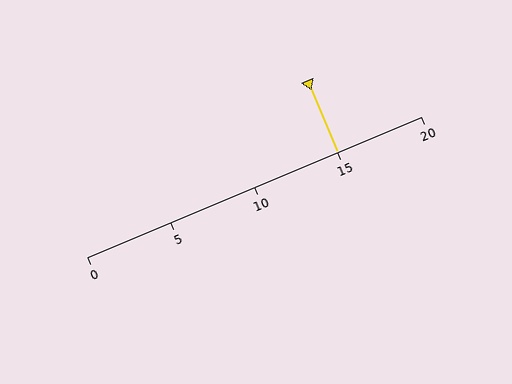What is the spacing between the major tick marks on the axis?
The major ticks are spaced 5 apart.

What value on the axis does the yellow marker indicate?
The marker indicates approximately 15.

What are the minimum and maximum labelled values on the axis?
The axis runs from 0 to 20.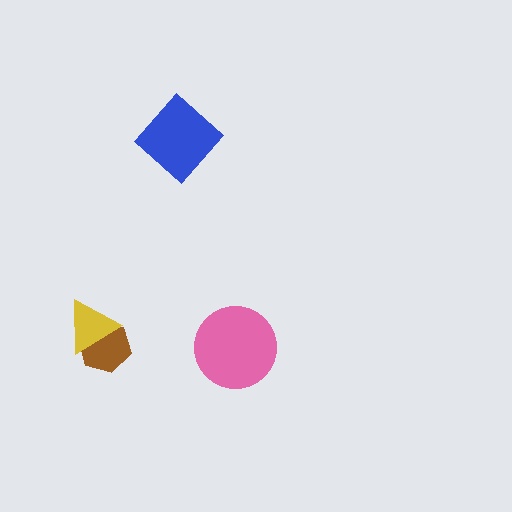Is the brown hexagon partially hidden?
Yes, it is partially covered by another shape.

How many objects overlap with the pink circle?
0 objects overlap with the pink circle.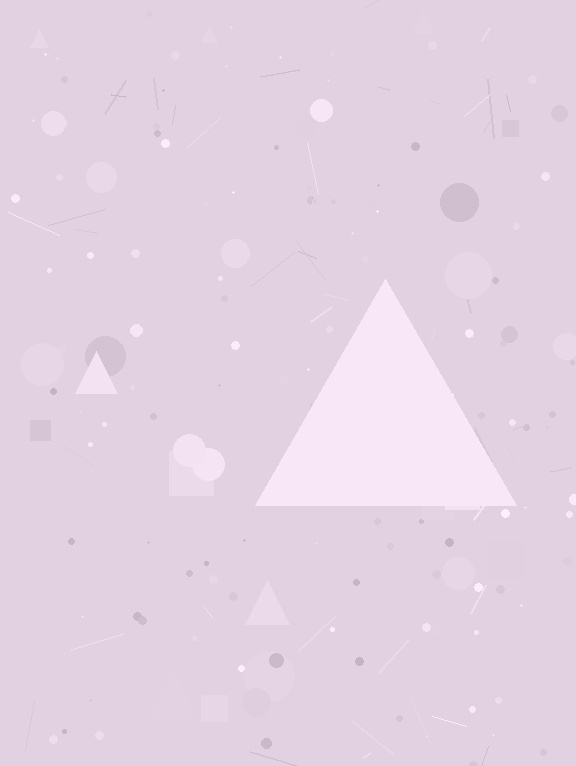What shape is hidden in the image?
A triangle is hidden in the image.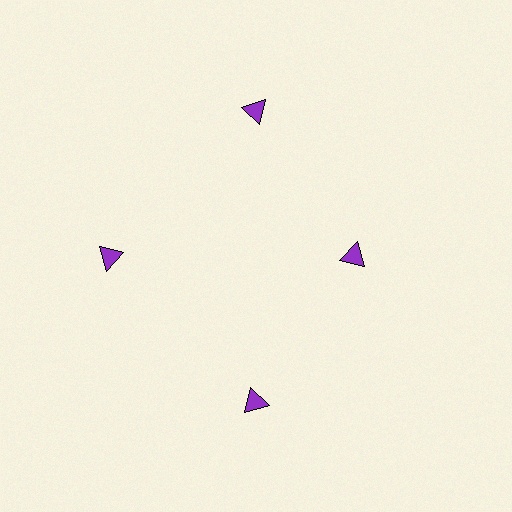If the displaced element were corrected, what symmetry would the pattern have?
It would have 4-fold rotational symmetry — the pattern would map onto itself every 90 degrees.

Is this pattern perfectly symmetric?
No. The 4 purple triangles are arranged in a ring, but one element near the 3 o'clock position is pulled inward toward the center, breaking the 4-fold rotational symmetry.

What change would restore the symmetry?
The symmetry would be restored by moving it outward, back onto the ring so that all 4 triangles sit at equal angles and equal distance from the center.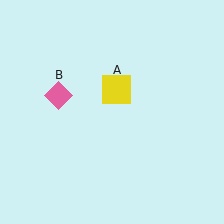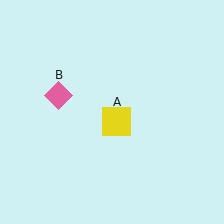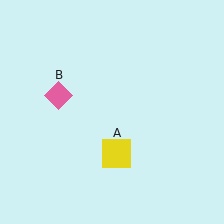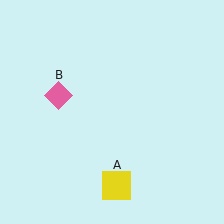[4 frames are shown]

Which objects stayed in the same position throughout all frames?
Pink diamond (object B) remained stationary.